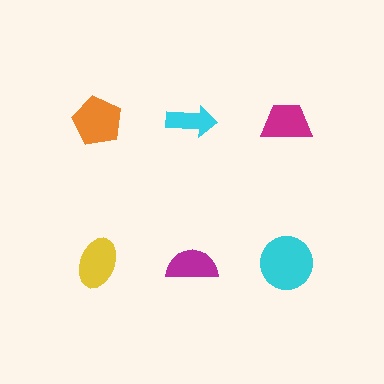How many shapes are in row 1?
3 shapes.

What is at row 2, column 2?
A magenta semicircle.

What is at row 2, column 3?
A cyan circle.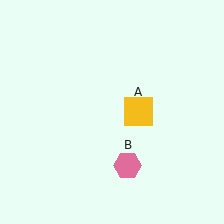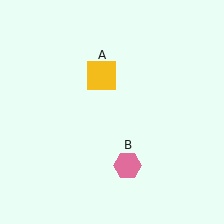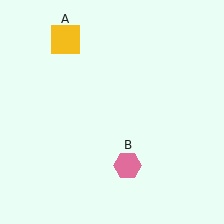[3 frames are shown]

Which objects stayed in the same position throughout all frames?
Pink hexagon (object B) remained stationary.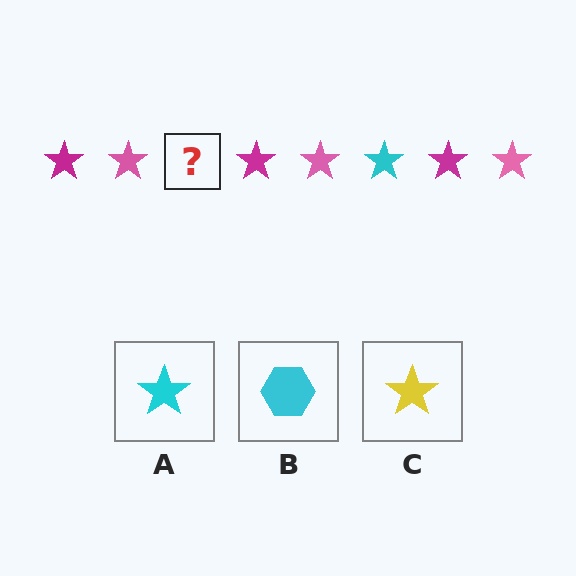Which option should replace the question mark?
Option A.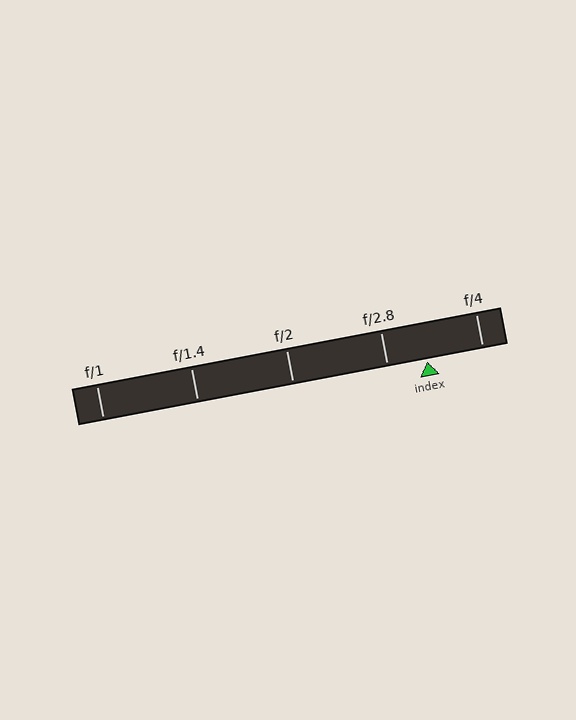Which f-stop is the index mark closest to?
The index mark is closest to f/2.8.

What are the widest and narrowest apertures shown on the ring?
The widest aperture shown is f/1 and the narrowest is f/4.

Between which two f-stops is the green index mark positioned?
The index mark is between f/2.8 and f/4.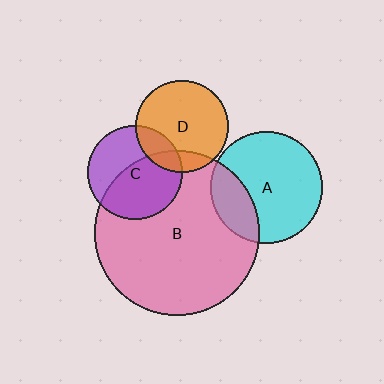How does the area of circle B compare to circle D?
Approximately 3.2 times.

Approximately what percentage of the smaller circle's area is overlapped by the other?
Approximately 20%.